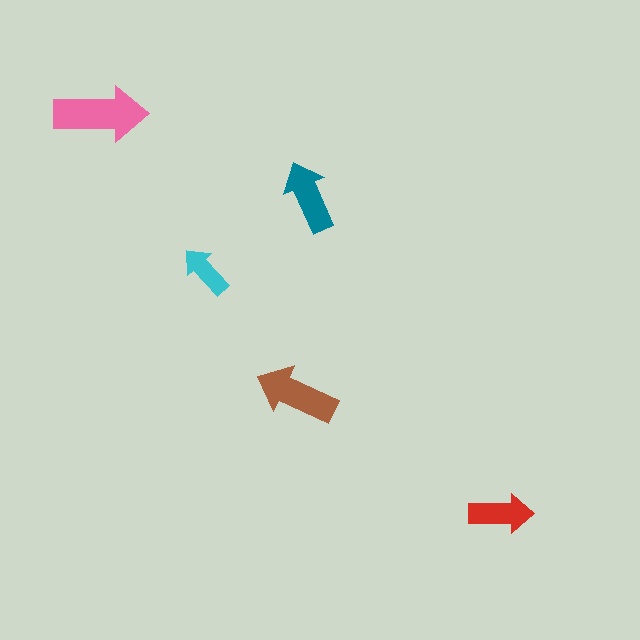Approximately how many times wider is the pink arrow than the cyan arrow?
About 2 times wider.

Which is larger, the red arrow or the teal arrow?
The teal one.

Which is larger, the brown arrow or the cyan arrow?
The brown one.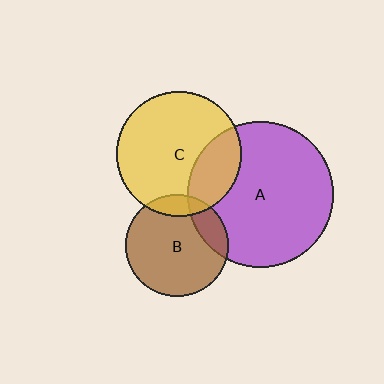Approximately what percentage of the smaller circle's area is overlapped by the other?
Approximately 25%.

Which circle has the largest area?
Circle A (purple).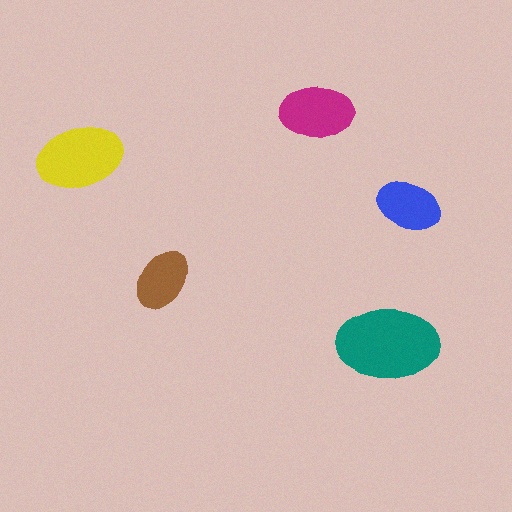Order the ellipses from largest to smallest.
the teal one, the yellow one, the magenta one, the blue one, the brown one.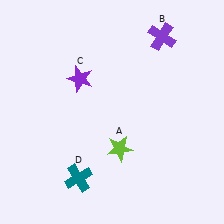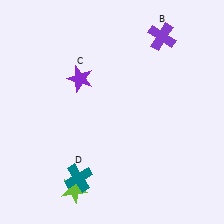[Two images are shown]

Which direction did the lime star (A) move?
The lime star (A) moved left.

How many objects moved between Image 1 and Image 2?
1 object moved between the two images.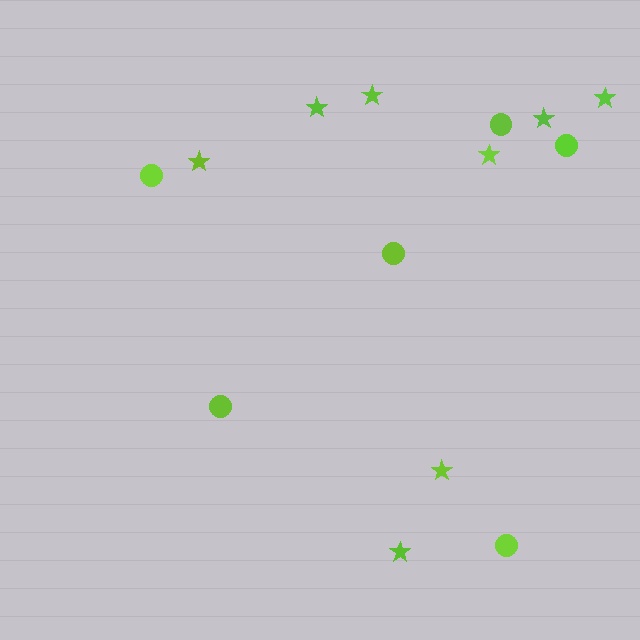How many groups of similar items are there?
There are 2 groups: one group of stars (8) and one group of circles (6).